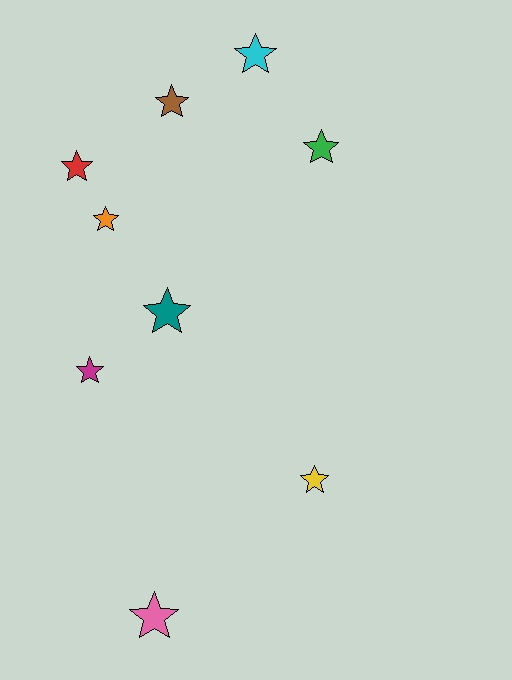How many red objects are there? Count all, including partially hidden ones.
There is 1 red object.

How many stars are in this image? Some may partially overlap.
There are 9 stars.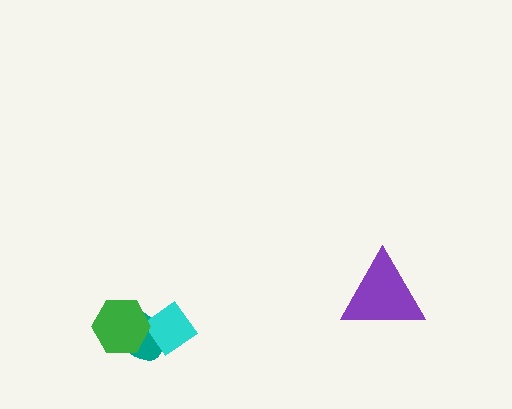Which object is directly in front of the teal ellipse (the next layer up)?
The cyan diamond is directly in front of the teal ellipse.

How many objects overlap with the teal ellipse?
2 objects overlap with the teal ellipse.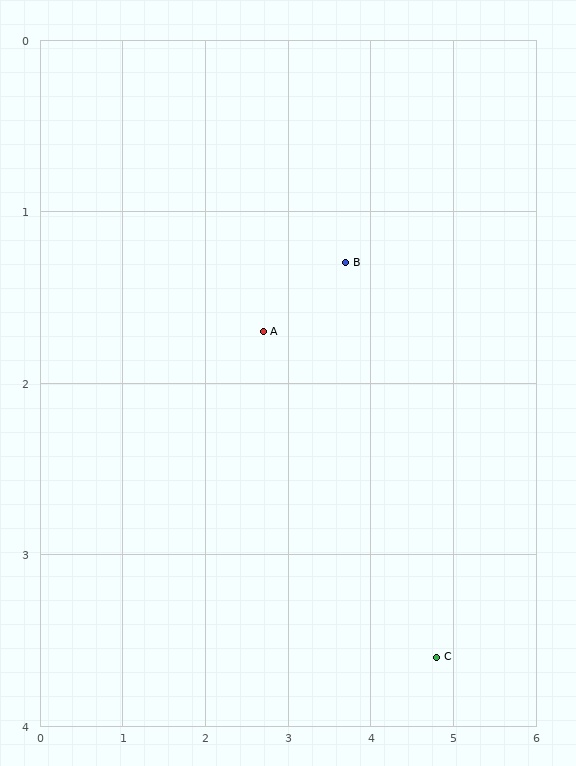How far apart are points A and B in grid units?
Points A and B are about 1.1 grid units apart.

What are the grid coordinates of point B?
Point B is at approximately (3.7, 1.3).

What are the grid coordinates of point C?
Point C is at approximately (4.8, 3.6).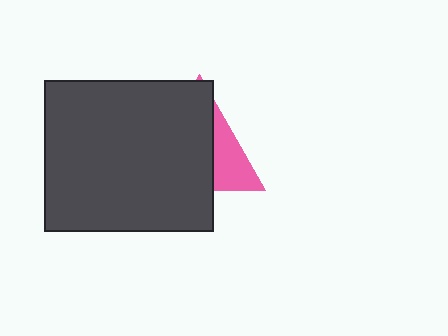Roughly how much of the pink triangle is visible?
A small part of it is visible (roughly 31%).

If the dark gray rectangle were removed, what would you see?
You would see the complete pink triangle.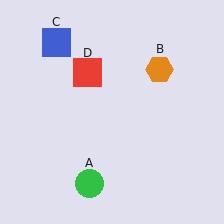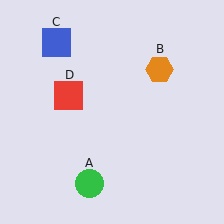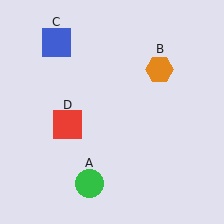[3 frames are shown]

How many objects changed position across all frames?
1 object changed position: red square (object D).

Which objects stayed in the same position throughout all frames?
Green circle (object A) and orange hexagon (object B) and blue square (object C) remained stationary.